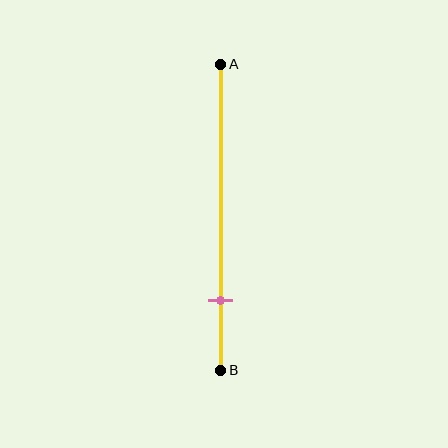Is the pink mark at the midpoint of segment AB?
No, the mark is at about 75% from A, not at the 50% midpoint.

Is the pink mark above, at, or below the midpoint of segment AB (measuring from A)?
The pink mark is below the midpoint of segment AB.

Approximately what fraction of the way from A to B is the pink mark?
The pink mark is approximately 75% of the way from A to B.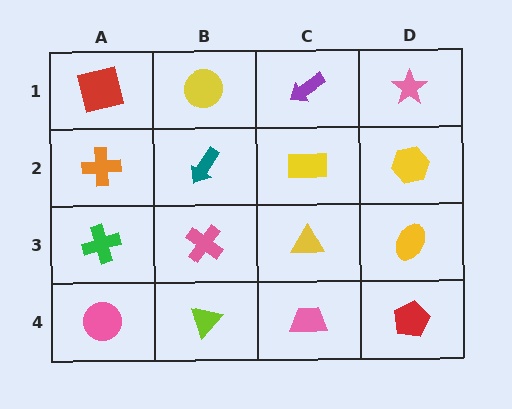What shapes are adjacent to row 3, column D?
A yellow hexagon (row 2, column D), a red pentagon (row 4, column D), a yellow triangle (row 3, column C).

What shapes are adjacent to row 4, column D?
A yellow ellipse (row 3, column D), a pink trapezoid (row 4, column C).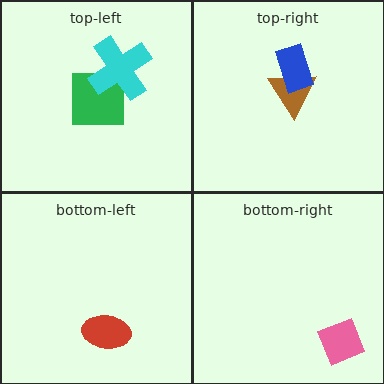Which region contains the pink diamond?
The bottom-right region.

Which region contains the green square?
The top-left region.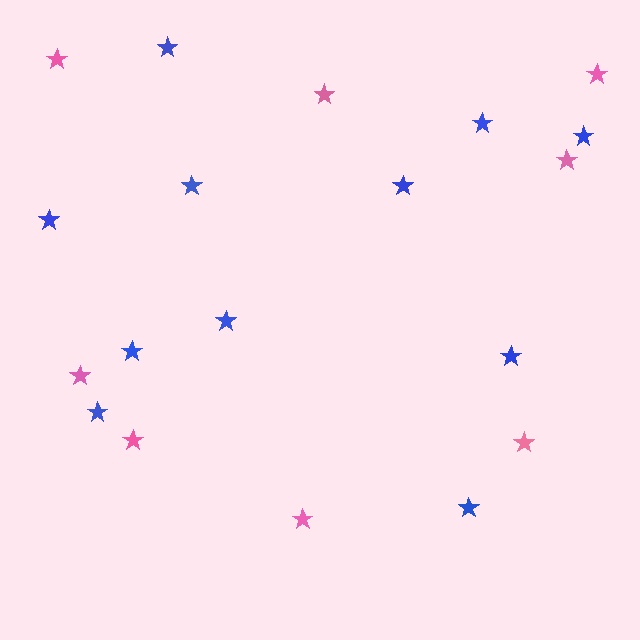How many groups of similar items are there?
There are 2 groups: one group of pink stars (8) and one group of blue stars (11).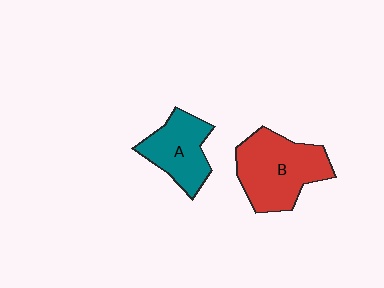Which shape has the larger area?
Shape B (red).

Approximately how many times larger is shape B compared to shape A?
Approximately 1.4 times.